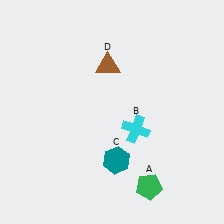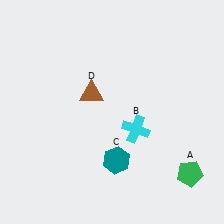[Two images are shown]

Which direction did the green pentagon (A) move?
The green pentagon (A) moved right.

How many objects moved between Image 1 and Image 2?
2 objects moved between the two images.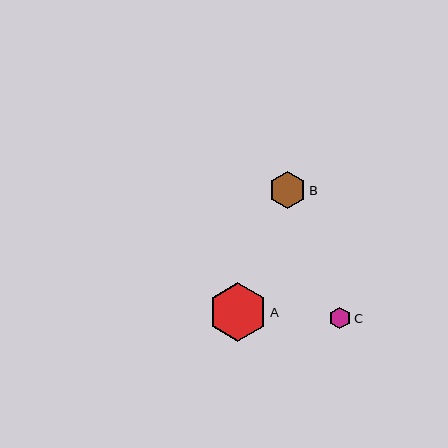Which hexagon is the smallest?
Hexagon C is the smallest with a size of approximately 22 pixels.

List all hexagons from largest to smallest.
From largest to smallest: A, B, C.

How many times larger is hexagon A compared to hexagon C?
Hexagon A is approximately 2.7 times the size of hexagon C.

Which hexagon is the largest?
Hexagon A is the largest with a size of approximately 58 pixels.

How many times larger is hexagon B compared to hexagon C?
Hexagon B is approximately 1.7 times the size of hexagon C.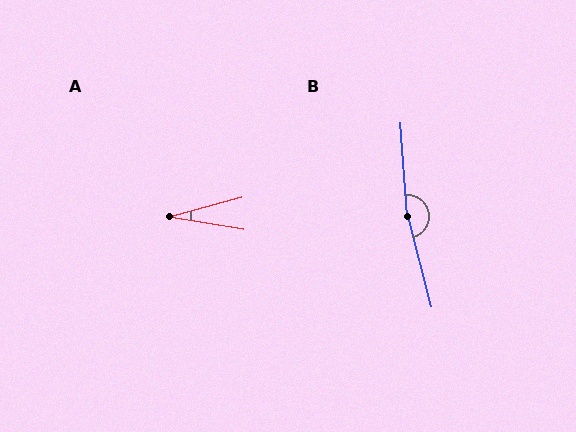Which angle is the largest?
B, at approximately 170 degrees.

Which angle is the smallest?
A, at approximately 24 degrees.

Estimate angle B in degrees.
Approximately 170 degrees.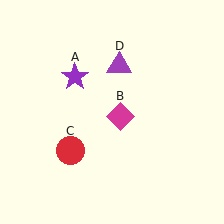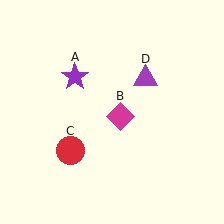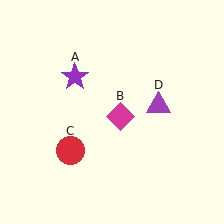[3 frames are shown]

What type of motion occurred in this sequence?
The purple triangle (object D) rotated clockwise around the center of the scene.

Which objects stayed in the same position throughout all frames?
Purple star (object A) and magenta diamond (object B) and red circle (object C) remained stationary.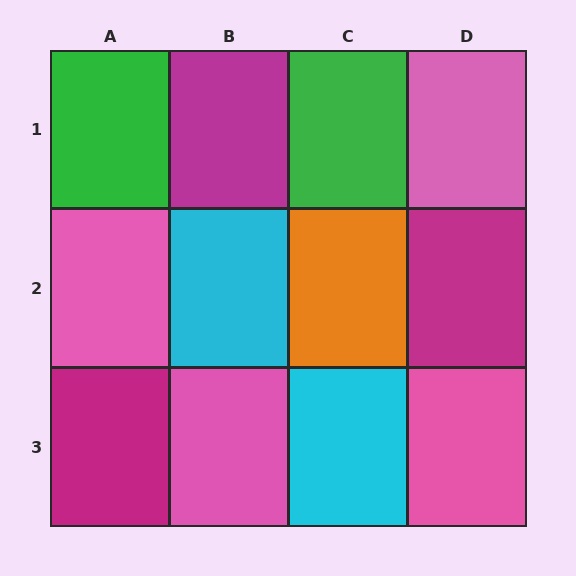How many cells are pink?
4 cells are pink.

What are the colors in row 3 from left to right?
Magenta, pink, cyan, pink.